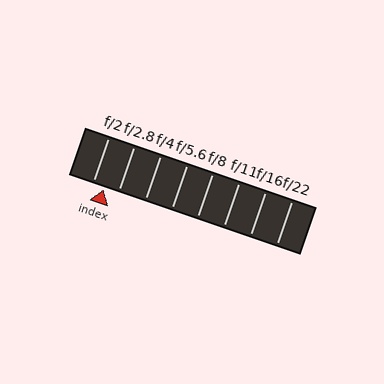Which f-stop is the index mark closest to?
The index mark is closest to f/2.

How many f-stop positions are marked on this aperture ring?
There are 8 f-stop positions marked.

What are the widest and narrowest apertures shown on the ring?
The widest aperture shown is f/2 and the narrowest is f/22.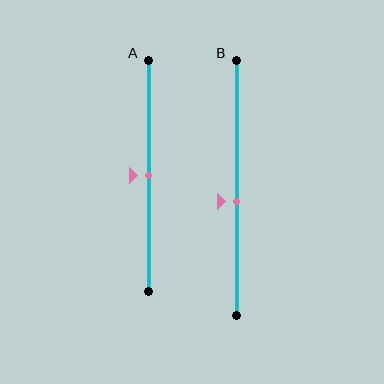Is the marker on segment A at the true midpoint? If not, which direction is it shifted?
Yes, the marker on segment A is at the true midpoint.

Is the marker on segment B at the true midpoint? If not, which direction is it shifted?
No, the marker on segment B is shifted downward by about 5% of the segment length.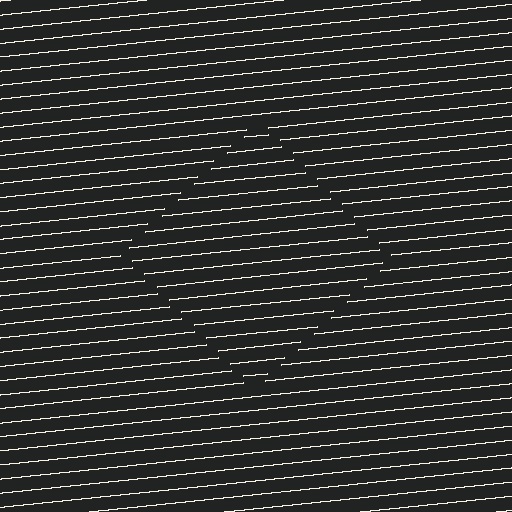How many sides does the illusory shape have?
4 sides — the line-ends trace a square.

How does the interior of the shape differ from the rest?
The interior of the shape contains the same grating, shifted by half a period — the contour is defined by the phase discontinuity where line-ends from the inner and outer gratings abut.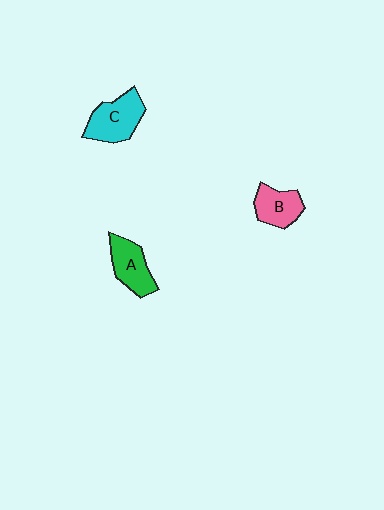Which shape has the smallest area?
Shape B (pink).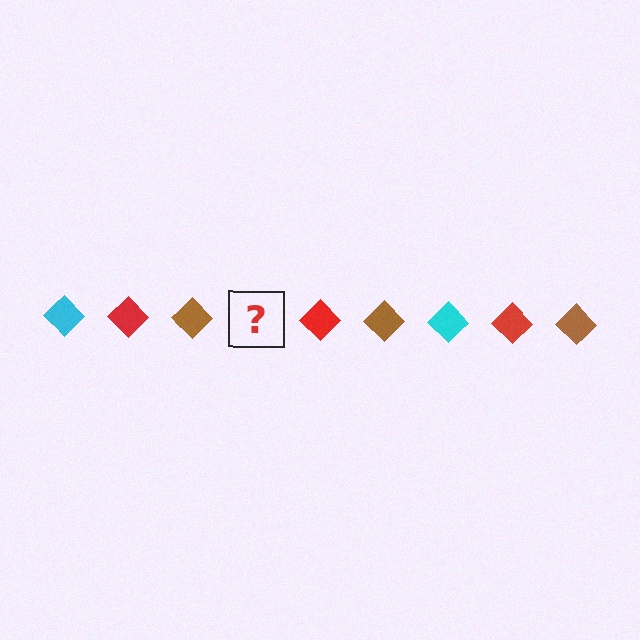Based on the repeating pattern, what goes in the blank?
The blank should be a cyan diamond.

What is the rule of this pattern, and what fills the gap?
The rule is that the pattern cycles through cyan, red, brown diamonds. The gap should be filled with a cyan diamond.